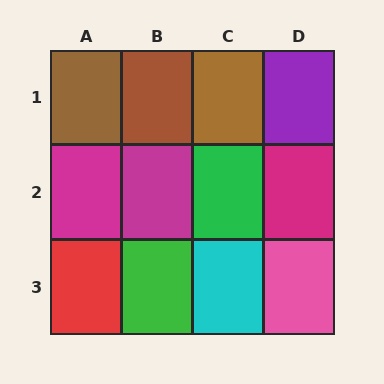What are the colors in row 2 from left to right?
Magenta, magenta, green, magenta.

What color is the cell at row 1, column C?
Brown.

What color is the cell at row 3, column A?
Red.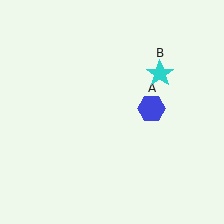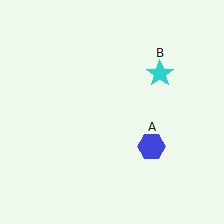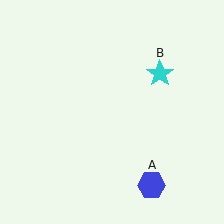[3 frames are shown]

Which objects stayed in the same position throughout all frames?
Cyan star (object B) remained stationary.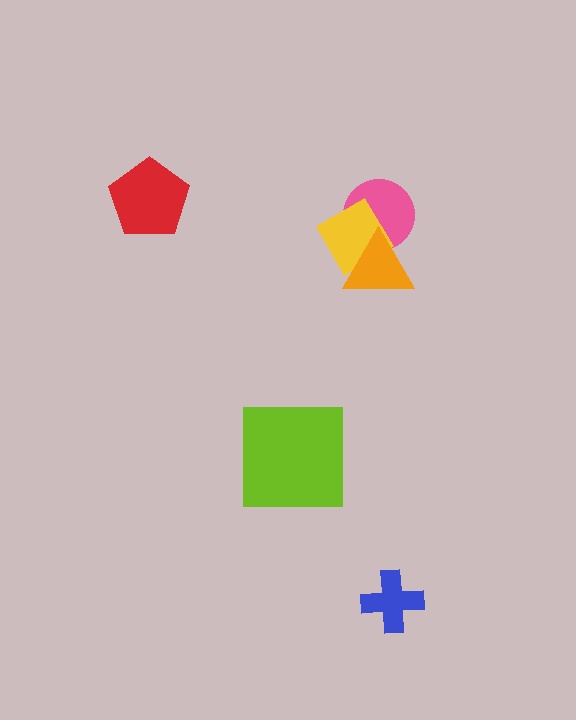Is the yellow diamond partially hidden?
Yes, it is partially covered by another shape.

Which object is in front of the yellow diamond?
The orange triangle is in front of the yellow diamond.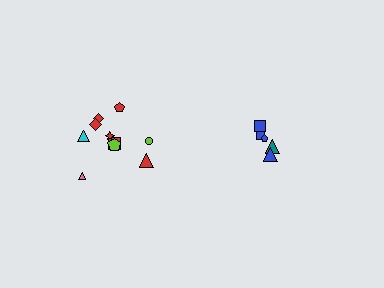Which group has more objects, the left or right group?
The left group.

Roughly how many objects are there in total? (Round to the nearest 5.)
Roughly 15 objects in total.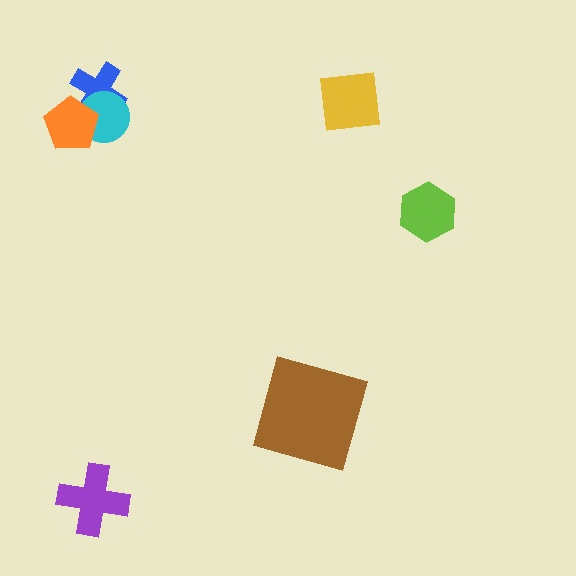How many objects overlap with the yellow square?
0 objects overlap with the yellow square.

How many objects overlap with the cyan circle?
2 objects overlap with the cyan circle.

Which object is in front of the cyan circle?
The orange pentagon is in front of the cyan circle.